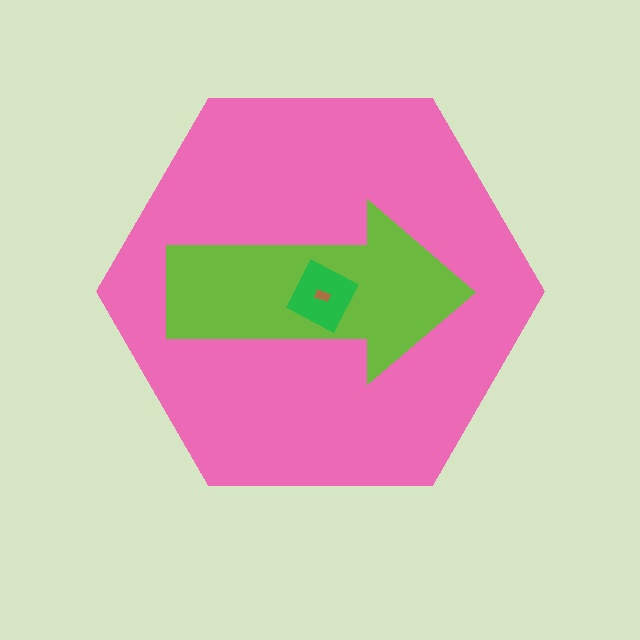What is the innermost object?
The brown rectangle.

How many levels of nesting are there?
4.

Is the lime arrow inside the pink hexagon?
Yes.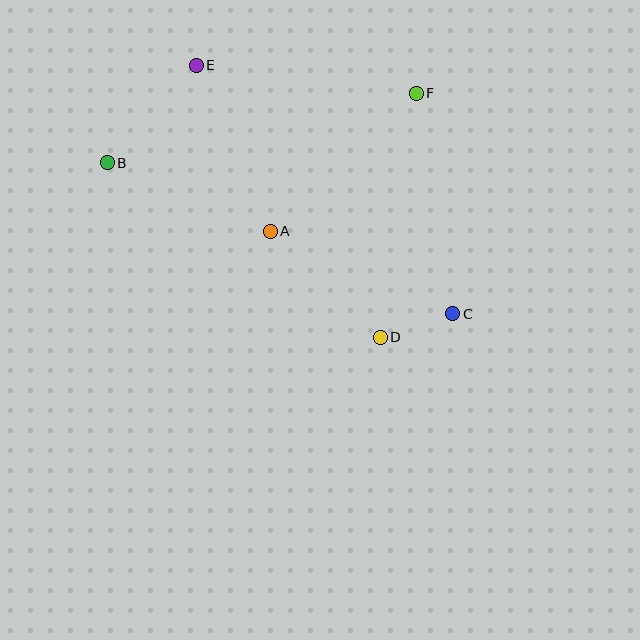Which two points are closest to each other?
Points C and D are closest to each other.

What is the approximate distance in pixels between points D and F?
The distance between D and F is approximately 247 pixels.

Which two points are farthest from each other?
Points B and C are farthest from each other.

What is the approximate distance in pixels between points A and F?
The distance between A and F is approximately 201 pixels.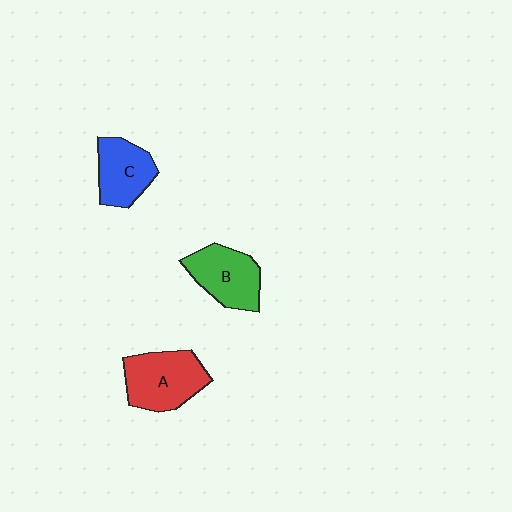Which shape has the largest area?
Shape A (red).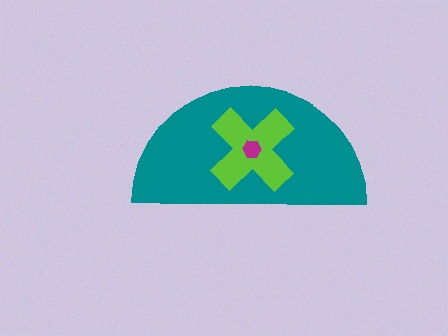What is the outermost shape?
The teal semicircle.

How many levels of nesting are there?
3.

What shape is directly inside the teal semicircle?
The lime cross.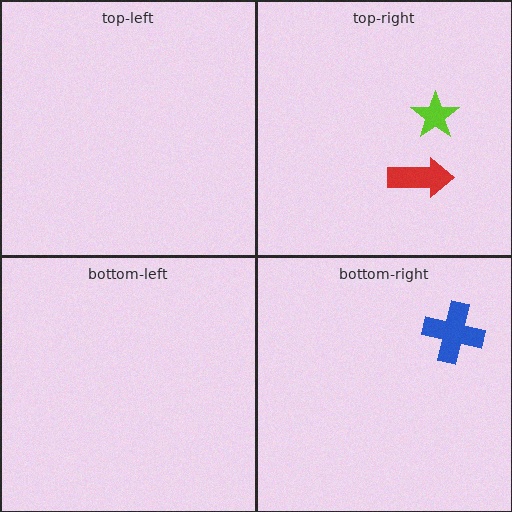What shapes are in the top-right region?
The red arrow, the lime star.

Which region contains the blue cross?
The bottom-right region.